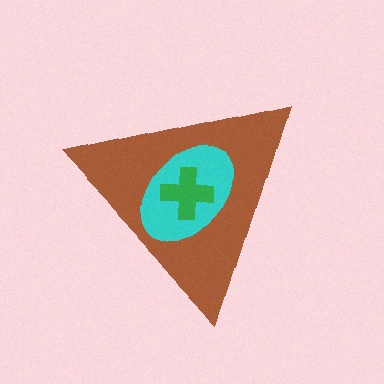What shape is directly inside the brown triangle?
The cyan ellipse.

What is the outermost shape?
The brown triangle.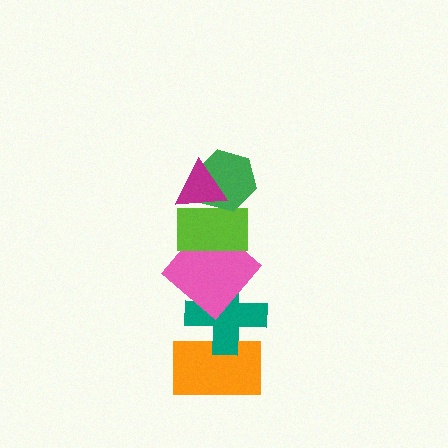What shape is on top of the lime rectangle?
The green hexagon is on top of the lime rectangle.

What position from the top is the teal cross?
The teal cross is 5th from the top.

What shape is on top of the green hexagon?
The magenta triangle is on top of the green hexagon.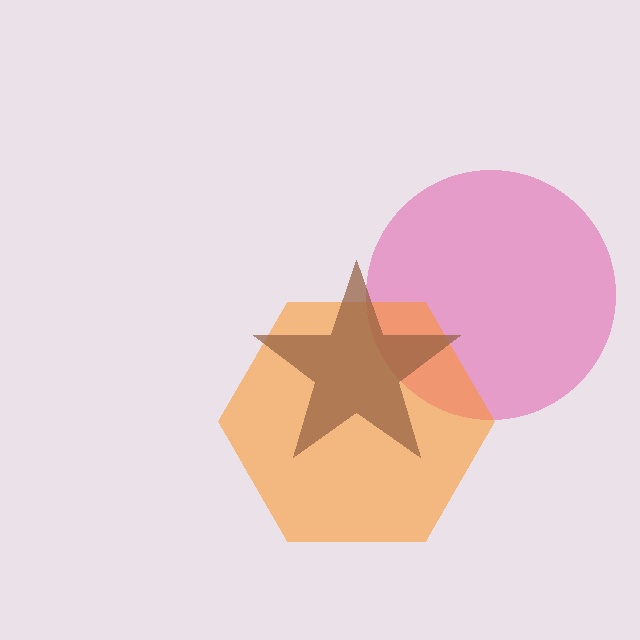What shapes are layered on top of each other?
The layered shapes are: a pink circle, an orange hexagon, a brown star.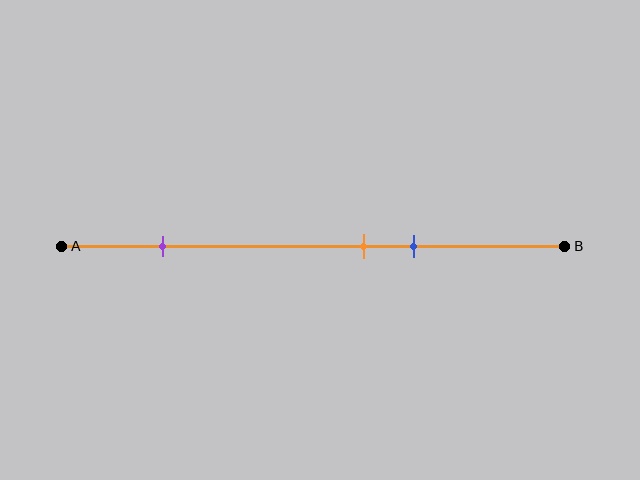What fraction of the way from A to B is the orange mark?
The orange mark is approximately 60% (0.6) of the way from A to B.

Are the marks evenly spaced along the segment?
No, the marks are not evenly spaced.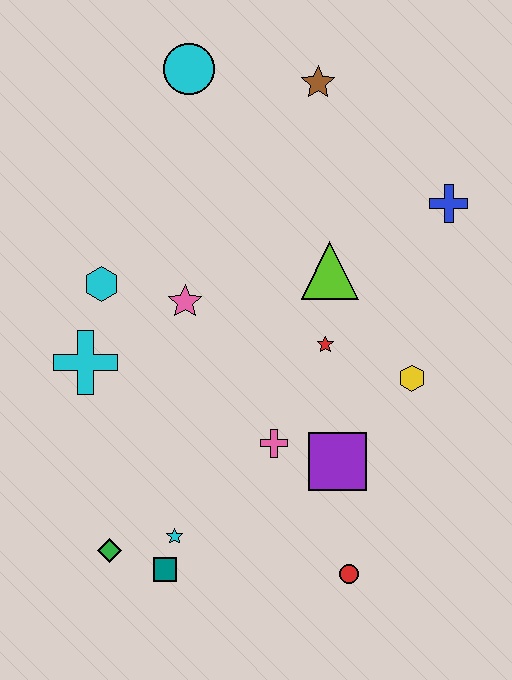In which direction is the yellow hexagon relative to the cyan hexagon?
The yellow hexagon is to the right of the cyan hexagon.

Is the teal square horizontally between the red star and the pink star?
No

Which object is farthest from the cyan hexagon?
The red circle is farthest from the cyan hexagon.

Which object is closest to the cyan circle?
The brown star is closest to the cyan circle.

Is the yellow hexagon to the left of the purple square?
No